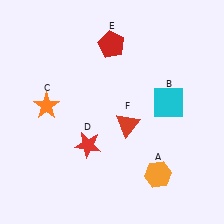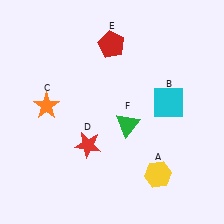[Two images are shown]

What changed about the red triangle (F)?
In Image 1, F is red. In Image 2, it changed to green.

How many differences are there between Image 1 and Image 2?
There are 2 differences between the two images.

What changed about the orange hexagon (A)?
In Image 1, A is orange. In Image 2, it changed to yellow.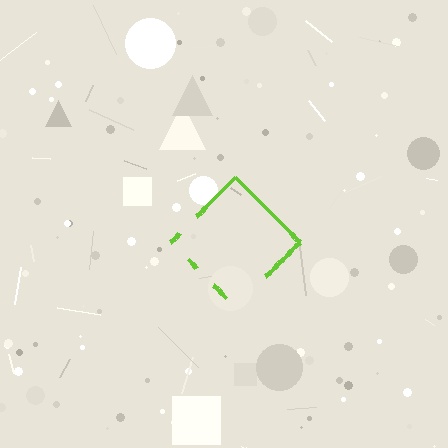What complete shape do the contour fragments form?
The contour fragments form a diamond.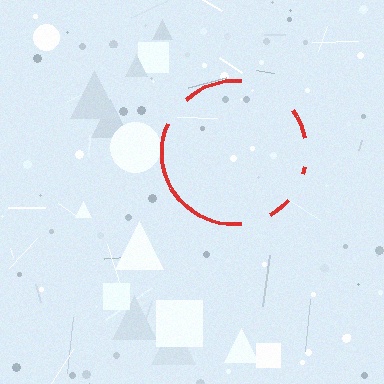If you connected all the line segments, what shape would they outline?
They would outline a circle.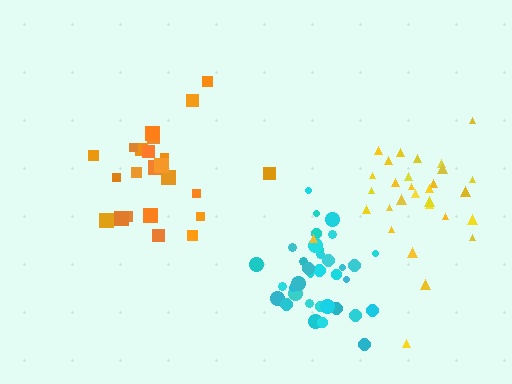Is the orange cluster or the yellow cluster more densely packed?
Yellow.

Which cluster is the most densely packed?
Cyan.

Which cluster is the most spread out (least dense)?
Orange.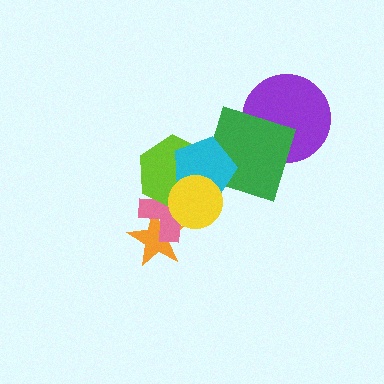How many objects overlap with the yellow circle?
3 objects overlap with the yellow circle.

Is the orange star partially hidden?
Yes, it is partially covered by another shape.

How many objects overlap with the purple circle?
1 object overlaps with the purple circle.